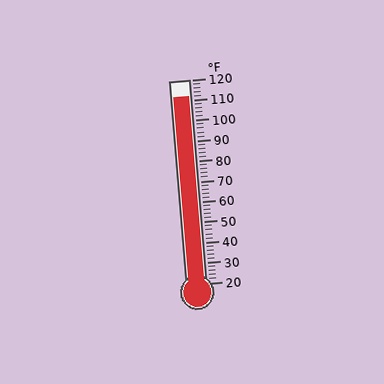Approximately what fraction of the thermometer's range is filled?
The thermometer is filled to approximately 90% of its range.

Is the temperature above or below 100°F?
The temperature is above 100°F.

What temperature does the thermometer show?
The thermometer shows approximately 112°F.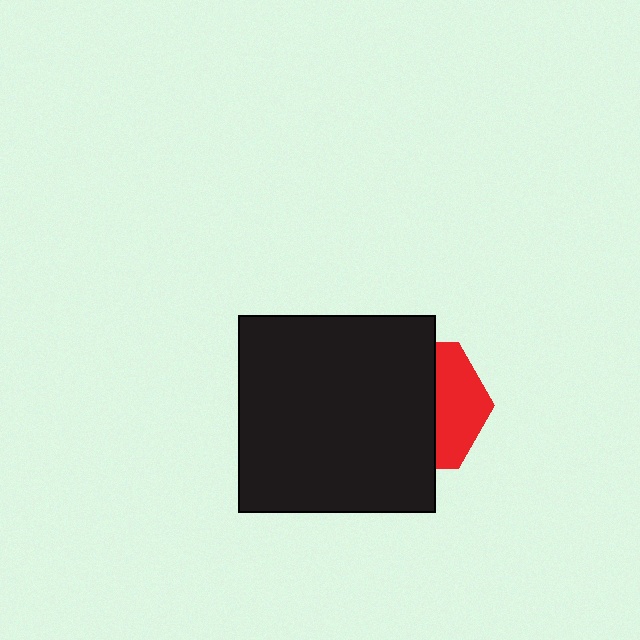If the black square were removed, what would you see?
You would see the complete red hexagon.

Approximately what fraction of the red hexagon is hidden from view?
Roughly 63% of the red hexagon is hidden behind the black square.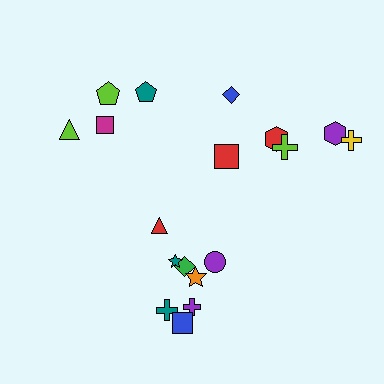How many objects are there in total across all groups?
There are 18 objects.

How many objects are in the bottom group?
There are 8 objects.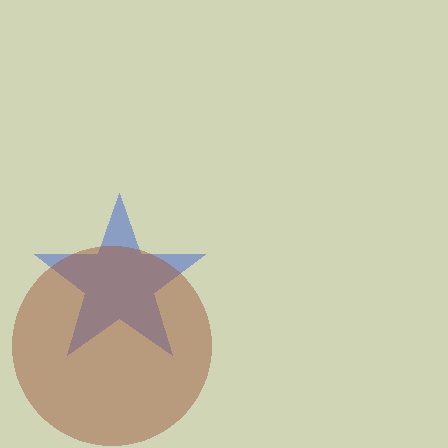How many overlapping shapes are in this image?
There are 2 overlapping shapes in the image.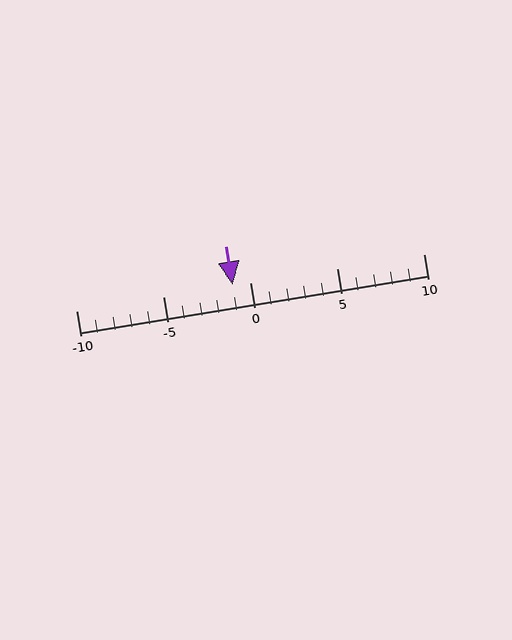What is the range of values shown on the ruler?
The ruler shows values from -10 to 10.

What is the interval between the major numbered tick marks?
The major tick marks are spaced 5 units apart.